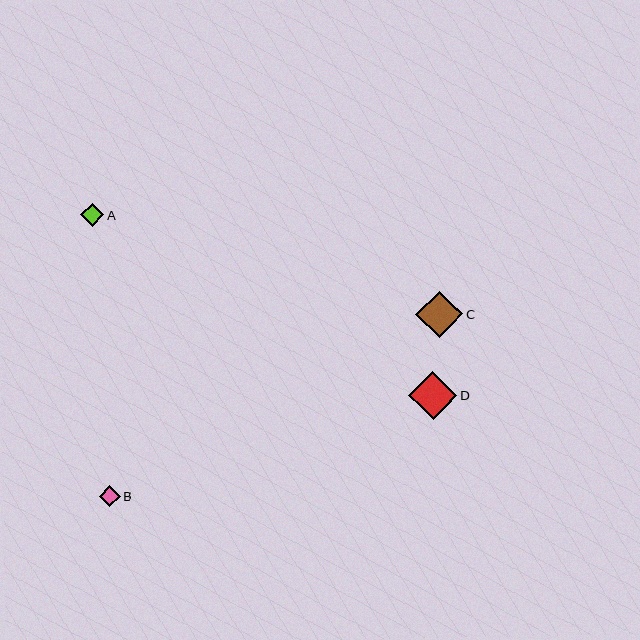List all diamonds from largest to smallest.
From largest to smallest: D, C, A, B.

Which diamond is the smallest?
Diamond B is the smallest with a size of approximately 21 pixels.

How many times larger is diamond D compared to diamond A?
Diamond D is approximately 2.1 times the size of diamond A.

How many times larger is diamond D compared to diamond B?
Diamond D is approximately 2.3 times the size of diamond B.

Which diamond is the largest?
Diamond D is the largest with a size of approximately 48 pixels.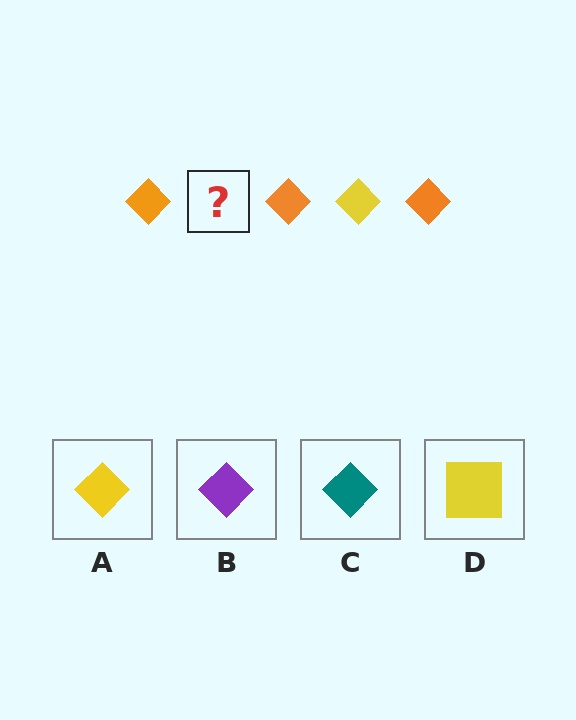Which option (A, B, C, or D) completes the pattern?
A.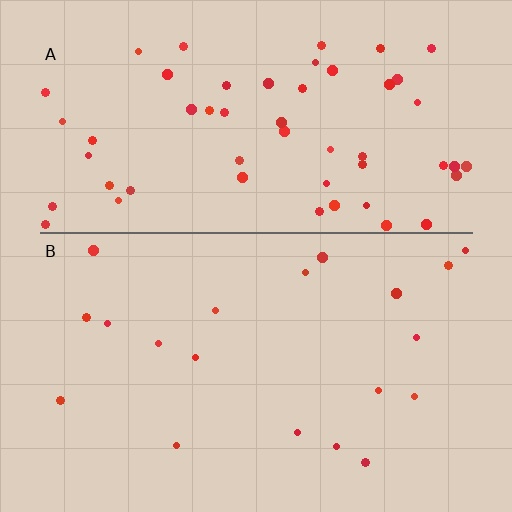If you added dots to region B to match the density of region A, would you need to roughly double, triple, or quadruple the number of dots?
Approximately triple.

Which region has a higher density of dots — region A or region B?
A (the top).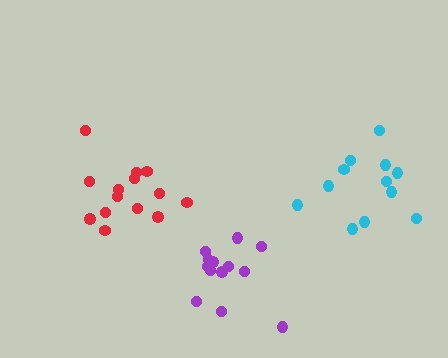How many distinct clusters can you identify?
There are 3 distinct clusters.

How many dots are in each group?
Group 1: 13 dots, Group 2: 14 dots, Group 3: 12 dots (39 total).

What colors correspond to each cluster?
The clusters are colored: purple, red, cyan.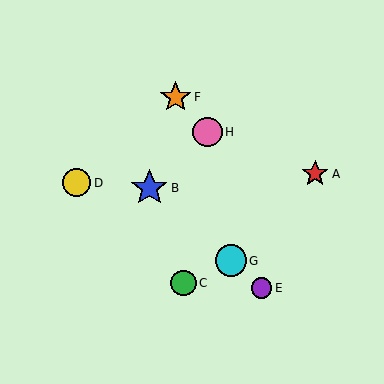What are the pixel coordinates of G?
Object G is at (231, 261).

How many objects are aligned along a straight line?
3 objects (B, E, G) are aligned along a straight line.